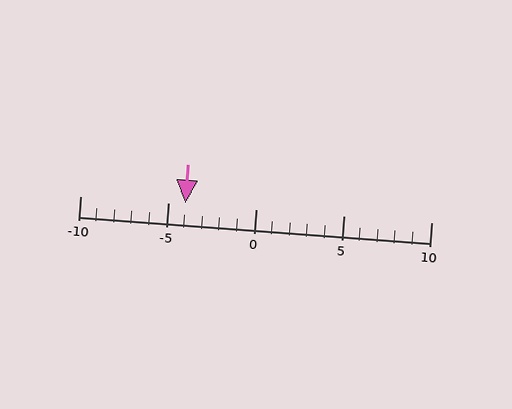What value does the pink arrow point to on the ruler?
The pink arrow points to approximately -4.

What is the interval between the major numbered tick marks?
The major tick marks are spaced 5 units apart.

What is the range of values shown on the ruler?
The ruler shows values from -10 to 10.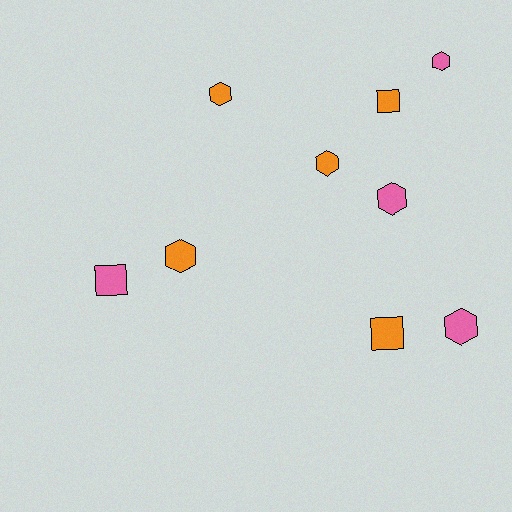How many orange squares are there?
There are 2 orange squares.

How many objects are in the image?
There are 9 objects.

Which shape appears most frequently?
Hexagon, with 6 objects.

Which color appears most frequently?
Orange, with 5 objects.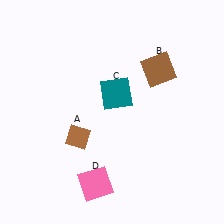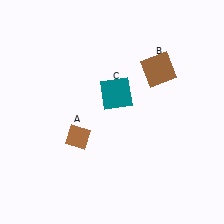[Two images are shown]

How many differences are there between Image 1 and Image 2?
There is 1 difference between the two images.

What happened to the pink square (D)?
The pink square (D) was removed in Image 2. It was in the bottom-left area of Image 1.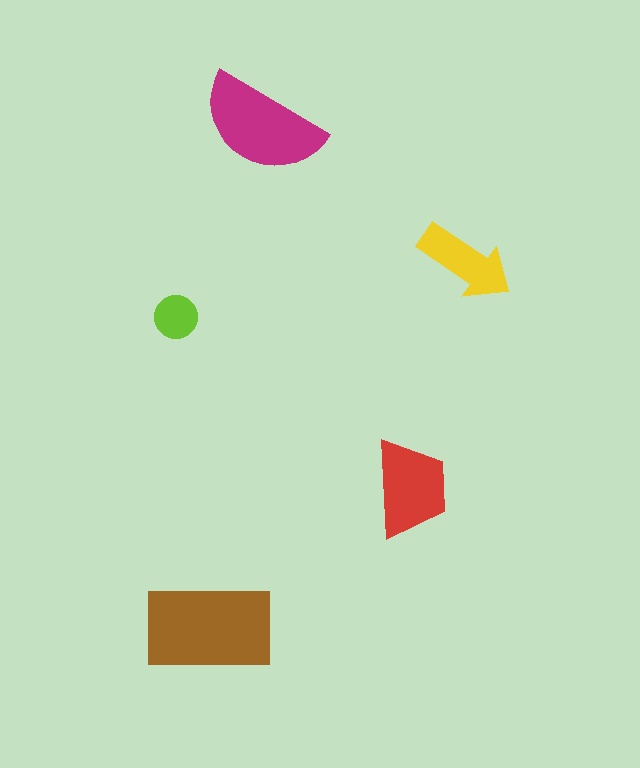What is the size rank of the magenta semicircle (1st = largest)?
2nd.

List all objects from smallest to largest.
The lime circle, the yellow arrow, the red trapezoid, the magenta semicircle, the brown rectangle.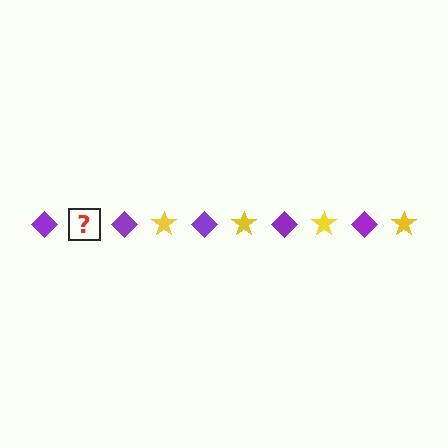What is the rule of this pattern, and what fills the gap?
The rule is that the pattern alternates between purple diamond and yellow star. The gap should be filled with a yellow star.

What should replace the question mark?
The question mark should be replaced with a yellow star.